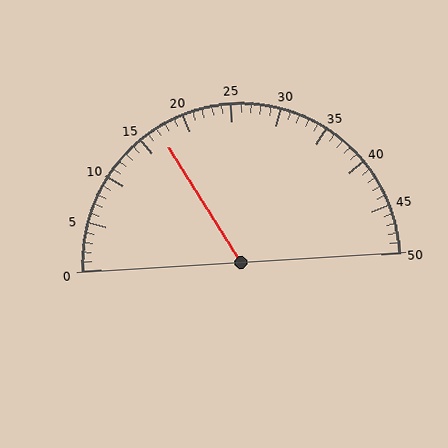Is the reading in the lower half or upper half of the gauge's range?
The reading is in the lower half of the range (0 to 50).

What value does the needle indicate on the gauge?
The needle indicates approximately 17.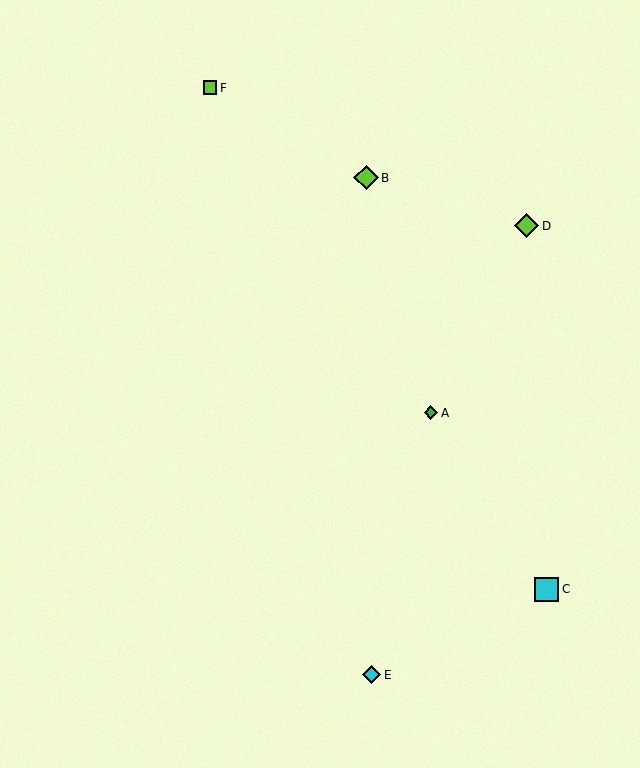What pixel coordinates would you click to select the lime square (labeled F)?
Click at (210, 88) to select the lime square F.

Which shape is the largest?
The lime diamond (labeled D) is the largest.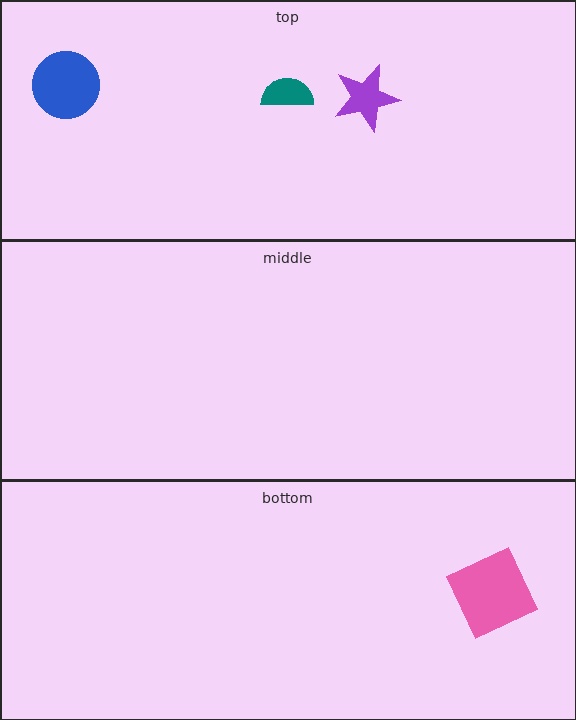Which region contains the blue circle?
The top region.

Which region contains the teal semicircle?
The top region.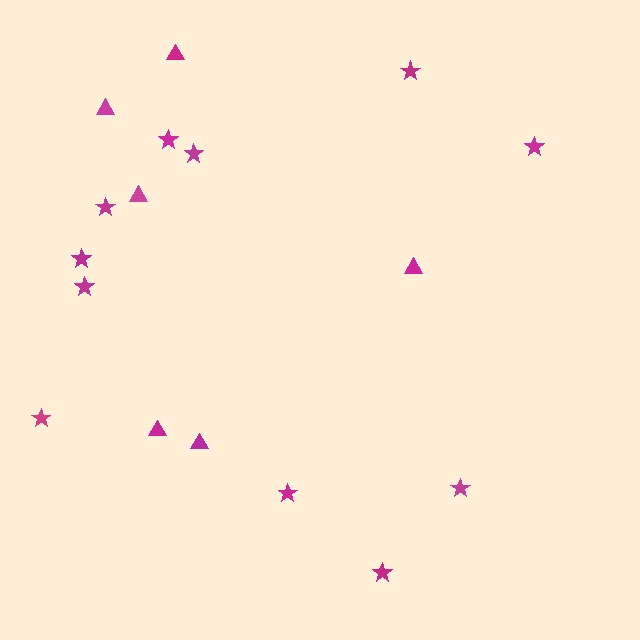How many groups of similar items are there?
There are 2 groups: one group of stars (11) and one group of triangles (6).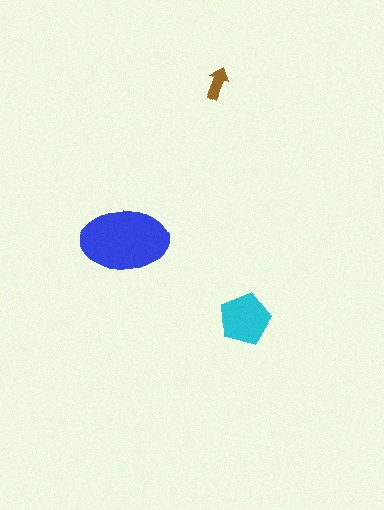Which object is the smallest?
The brown arrow.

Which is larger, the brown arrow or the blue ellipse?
The blue ellipse.